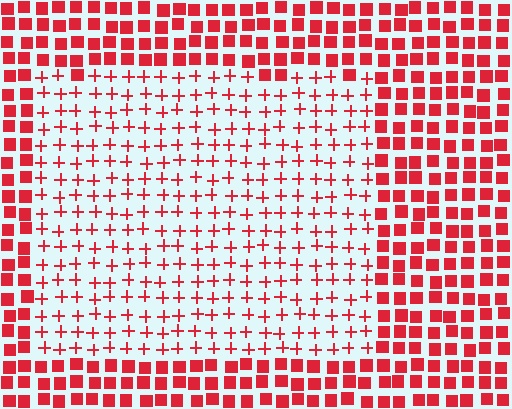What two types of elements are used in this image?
The image uses plus signs inside the rectangle region and squares outside it.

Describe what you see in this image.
The image is filled with small red elements arranged in a uniform grid. A rectangle-shaped region contains plus signs, while the surrounding area contains squares. The boundary is defined purely by the change in element shape.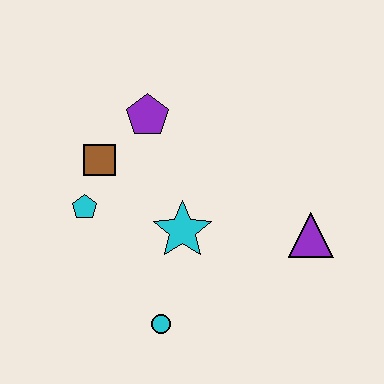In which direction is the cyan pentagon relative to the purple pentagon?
The cyan pentagon is below the purple pentagon.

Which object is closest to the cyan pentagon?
The brown square is closest to the cyan pentagon.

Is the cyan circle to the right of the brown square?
Yes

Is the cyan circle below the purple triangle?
Yes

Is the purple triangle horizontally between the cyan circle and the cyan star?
No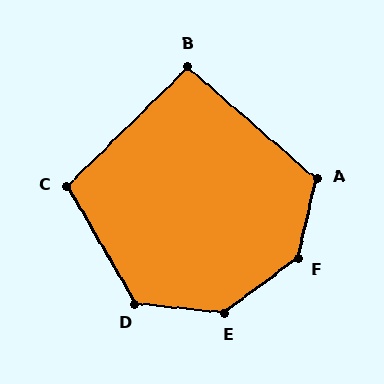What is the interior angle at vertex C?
Approximately 104 degrees (obtuse).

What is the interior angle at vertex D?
Approximately 126 degrees (obtuse).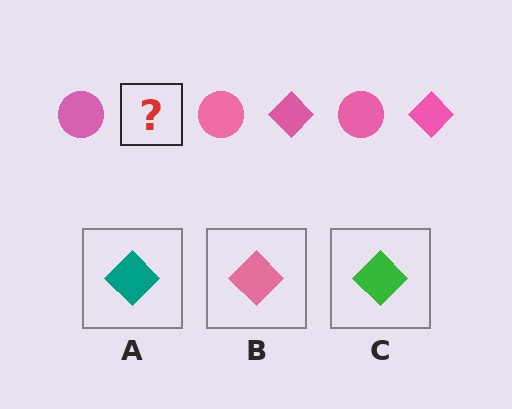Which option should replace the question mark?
Option B.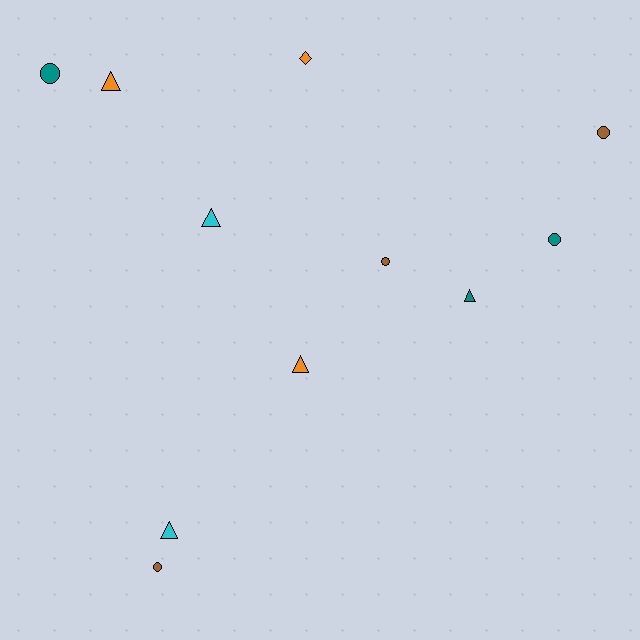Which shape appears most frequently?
Triangle, with 5 objects.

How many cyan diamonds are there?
There are no cyan diamonds.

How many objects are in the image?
There are 11 objects.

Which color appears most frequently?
Orange, with 3 objects.